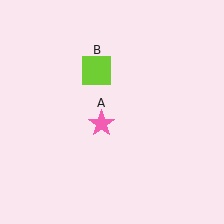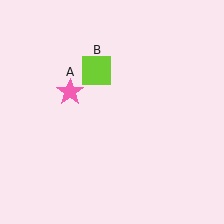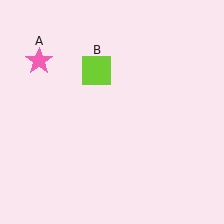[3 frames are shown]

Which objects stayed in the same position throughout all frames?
Lime square (object B) remained stationary.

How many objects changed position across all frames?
1 object changed position: pink star (object A).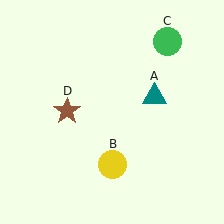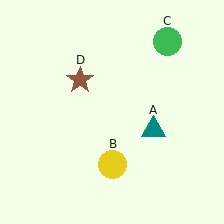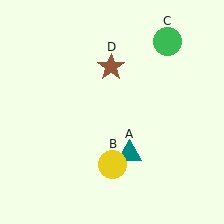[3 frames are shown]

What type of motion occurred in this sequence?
The teal triangle (object A), brown star (object D) rotated clockwise around the center of the scene.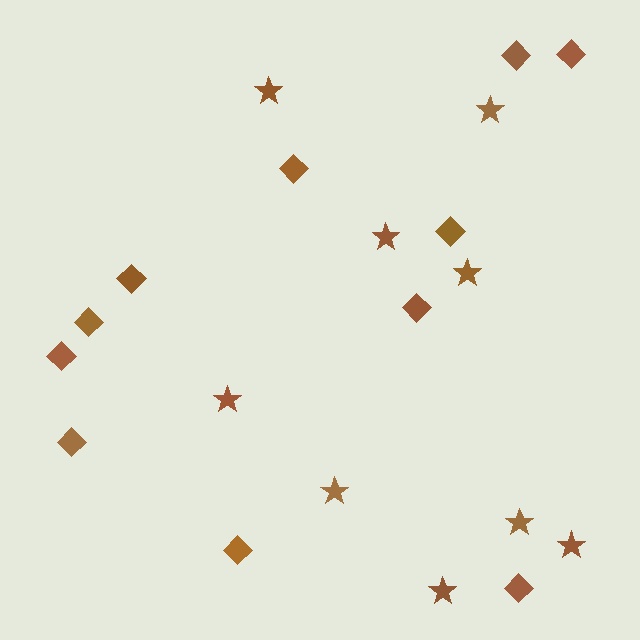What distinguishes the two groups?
There are 2 groups: one group of stars (9) and one group of diamonds (11).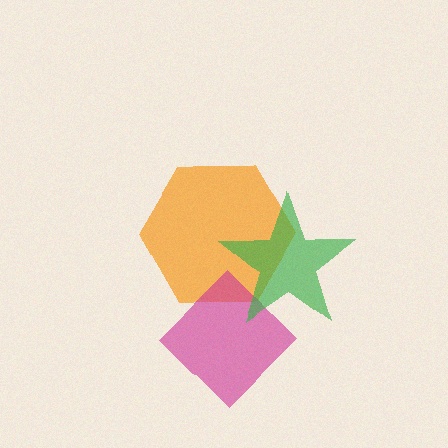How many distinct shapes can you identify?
There are 3 distinct shapes: an orange hexagon, a magenta diamond, a green star.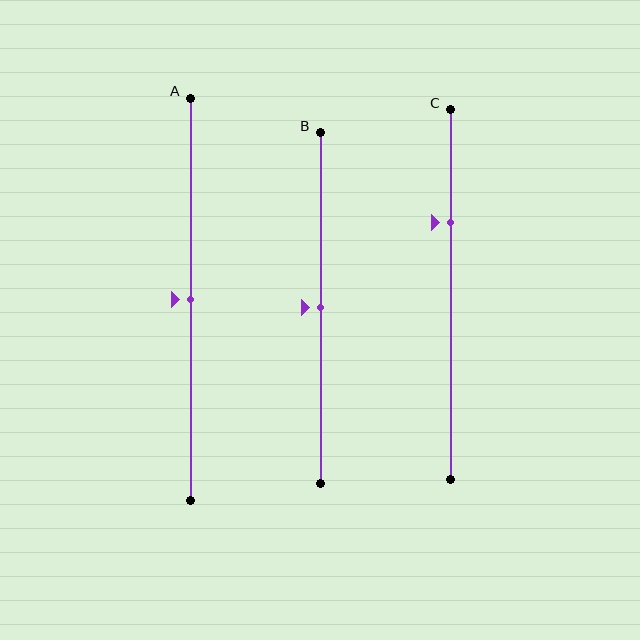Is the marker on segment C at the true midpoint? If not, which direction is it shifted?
No, the marker on segment C is shifted upward by about 19% of the segment length.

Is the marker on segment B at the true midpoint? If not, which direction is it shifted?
Yes, the marker on segment B is at the true midpoint.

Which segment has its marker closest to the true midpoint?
Segment A has its marker closest to the true midpoint.